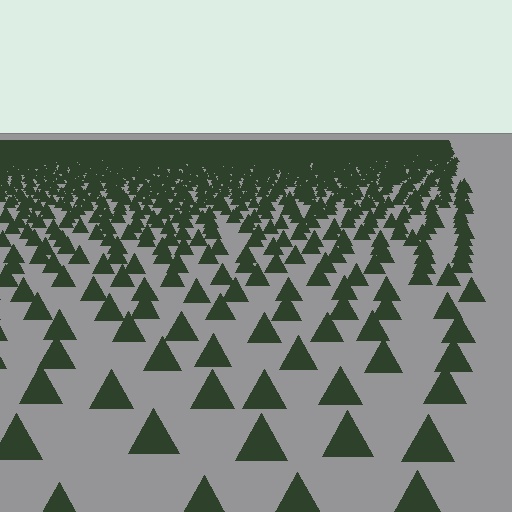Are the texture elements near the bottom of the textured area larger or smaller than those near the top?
Larger. Near the bottom, elements are closer to the viewer and appear at a bigger on-screen size.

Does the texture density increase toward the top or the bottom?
Density increases toward the top.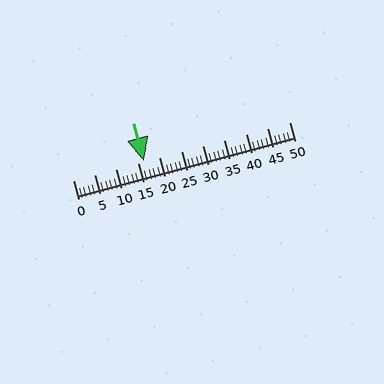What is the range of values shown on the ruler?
The ruler shows values from 0 to 50.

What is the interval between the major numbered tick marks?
The major tick marks are spaced 5 units apart.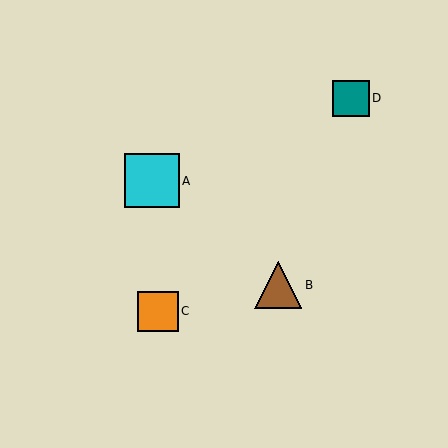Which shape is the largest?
The cyan square (labeled A) is the largest.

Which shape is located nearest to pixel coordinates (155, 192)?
The cyan square (labeled A) at (152, 181) is nearest to that location.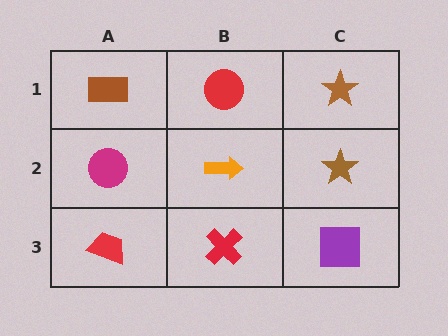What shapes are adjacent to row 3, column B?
An orange arrow (row 2, column B), a red trapezoid (row 3, column A), a purple square (row 3, column C).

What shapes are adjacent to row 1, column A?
A magenta circle (row 2, column A), a red circle (row 1, column B).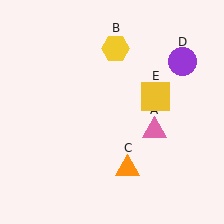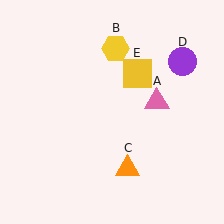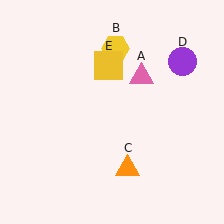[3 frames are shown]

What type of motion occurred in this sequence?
The pink triangle (object A), yellow square (object E) rotated counterclockwise around the center of the scene.